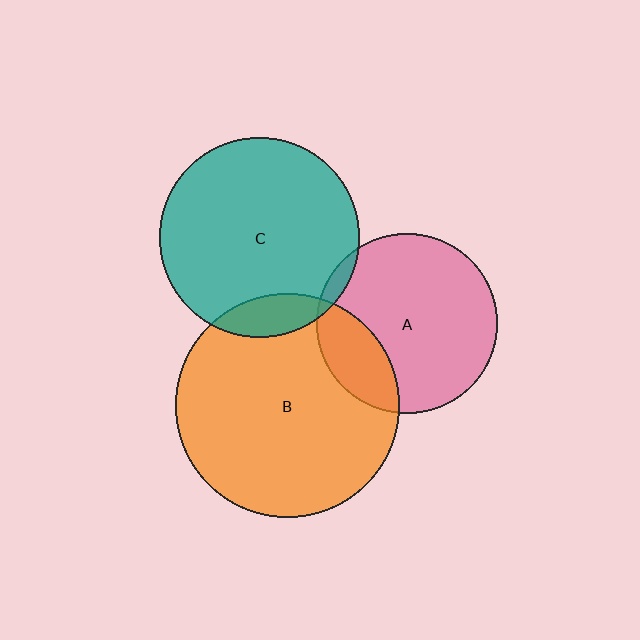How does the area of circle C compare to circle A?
Approximately 1.2 times.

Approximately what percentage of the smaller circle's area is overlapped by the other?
Approximately 10%.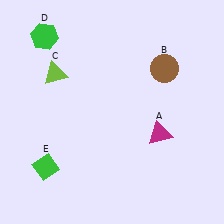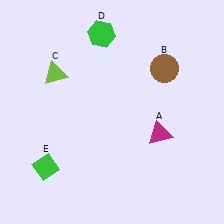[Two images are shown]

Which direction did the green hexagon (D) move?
The green hexagon (D) moved right.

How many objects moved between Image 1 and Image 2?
1 object moved between the two images.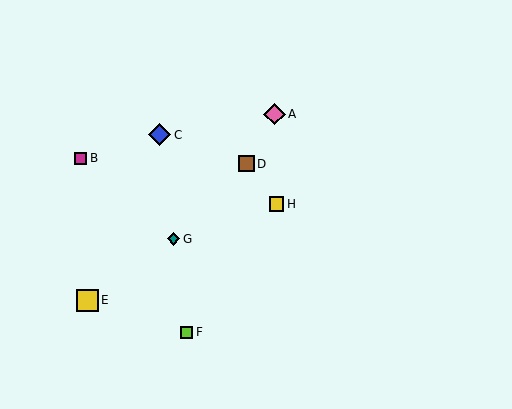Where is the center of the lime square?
The center of the lime square is at (186, 332).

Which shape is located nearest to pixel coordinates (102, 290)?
The yellow square (labeled E) at (87, 300) is nearest to that location.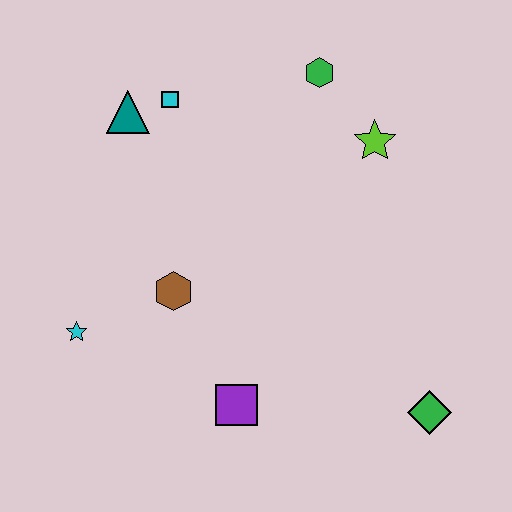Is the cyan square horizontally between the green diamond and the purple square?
No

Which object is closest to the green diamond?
The purple square is closest to the green diamond.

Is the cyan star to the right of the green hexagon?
No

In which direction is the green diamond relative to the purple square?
The green diamond is to the right of the purple square.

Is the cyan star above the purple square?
Yes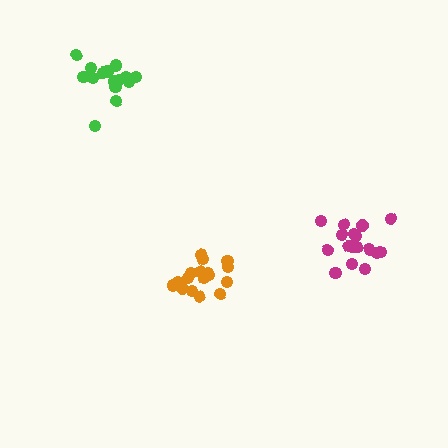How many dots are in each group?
Group 1: 17 dots, Group 2: 17 dots, Group 3: 19 dots (53 total).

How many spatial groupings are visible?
There are 3 spatial groupings.